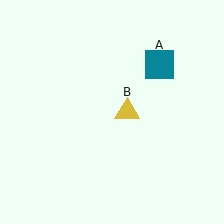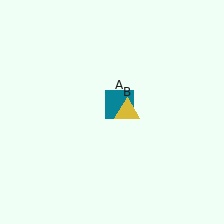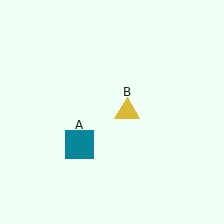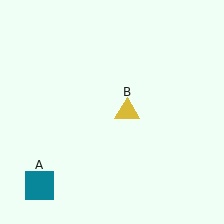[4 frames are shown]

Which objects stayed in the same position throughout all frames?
Yellow triangle (object B) remained stationary.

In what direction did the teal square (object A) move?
The teal square (object A) moved down and to the left.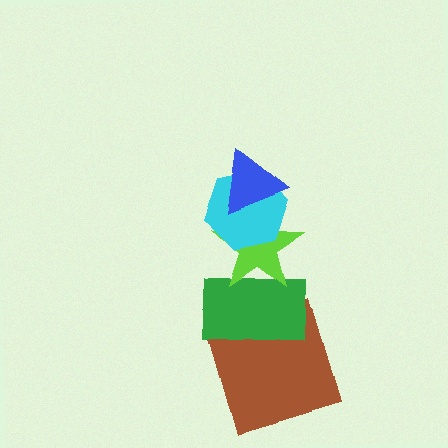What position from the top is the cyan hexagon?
The cyan hexagon is 2nd from the top.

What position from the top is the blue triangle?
The blue triangle is 1st from the top.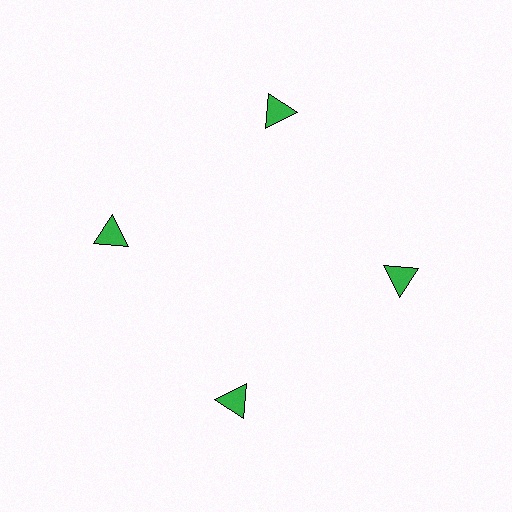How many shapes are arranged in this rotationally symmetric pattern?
There are 4 shapes, arranged in 4 groups of 1.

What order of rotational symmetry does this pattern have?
This pattern has 4-fold rotational symmetry.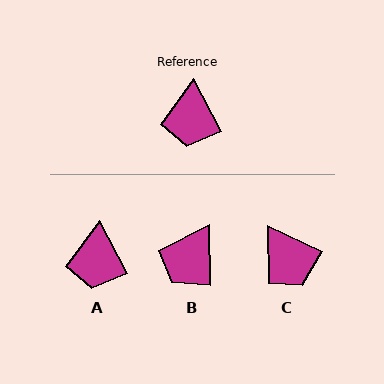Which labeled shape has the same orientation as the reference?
A.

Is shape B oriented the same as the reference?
No, it is off by about 27 degrees.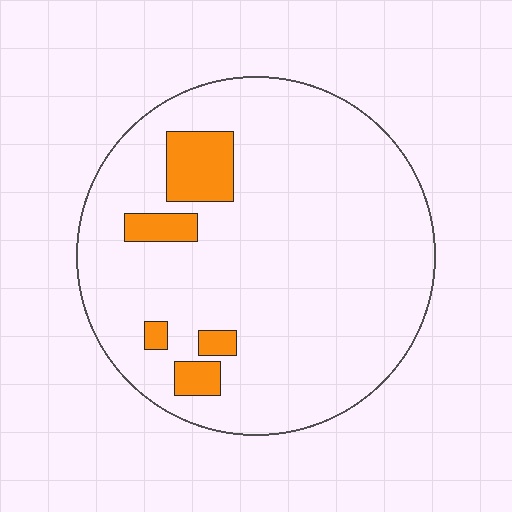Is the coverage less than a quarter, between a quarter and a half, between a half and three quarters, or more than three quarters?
Less than a quarter.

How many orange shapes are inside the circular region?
5.